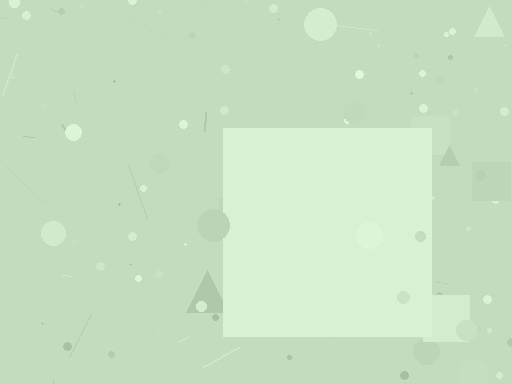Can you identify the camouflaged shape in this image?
The camouflaged shape is a square.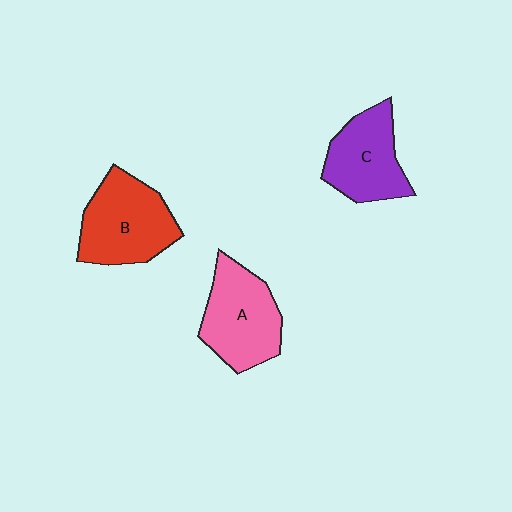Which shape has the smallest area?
Shape C (purple).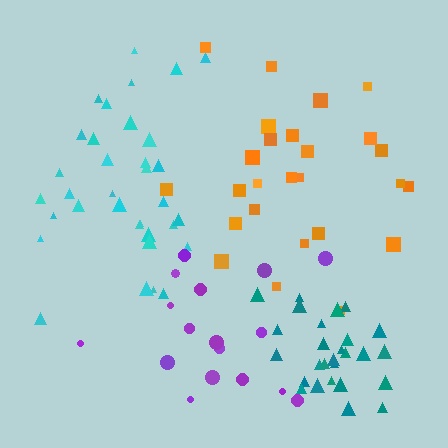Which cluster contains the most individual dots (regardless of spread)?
Cyan (34).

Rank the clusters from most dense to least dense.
teal, cyan, orange, purple.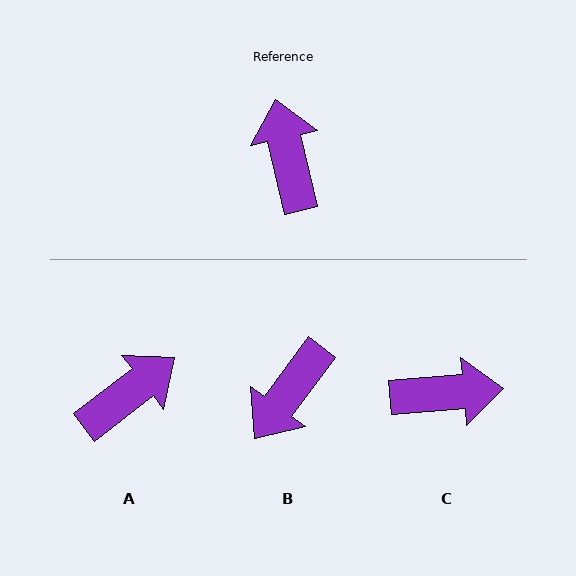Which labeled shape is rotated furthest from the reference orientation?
B, about 131 degrees away.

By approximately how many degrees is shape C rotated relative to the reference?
Approximately 98 degrees clockwise.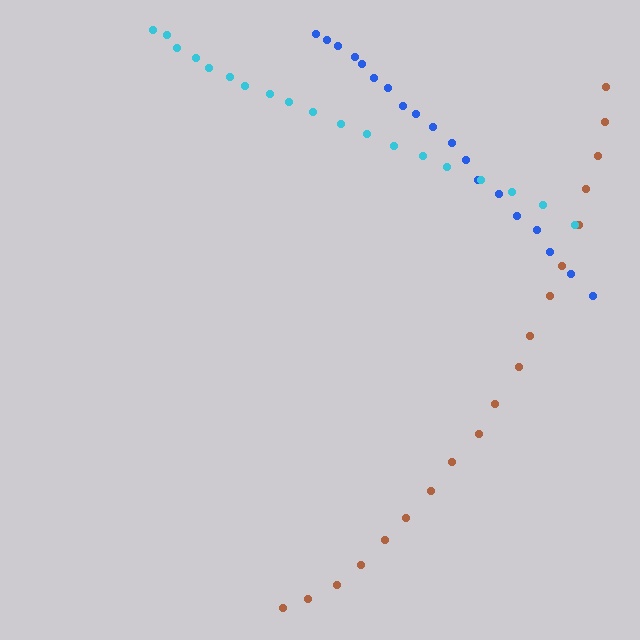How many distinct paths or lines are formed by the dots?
There are 3 distinct paths.